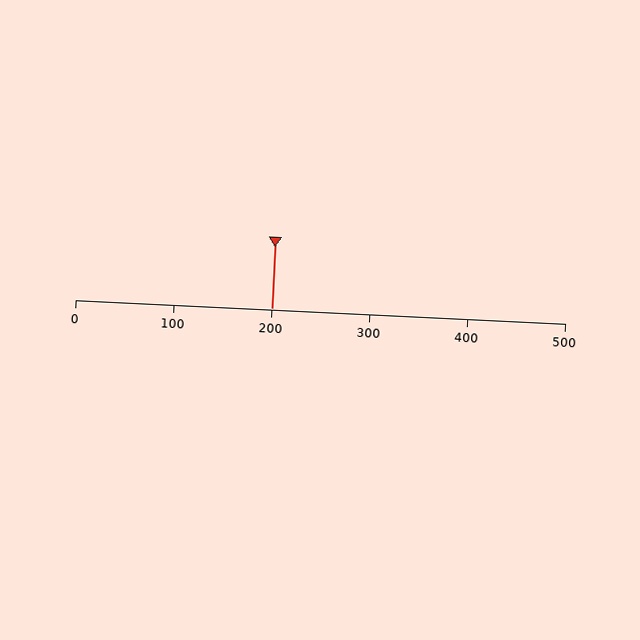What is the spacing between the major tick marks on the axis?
The major ticks are spaced 100 apart.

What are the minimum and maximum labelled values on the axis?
The axis runs from 0 to 500.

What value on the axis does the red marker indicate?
The marker indicates approximately 200.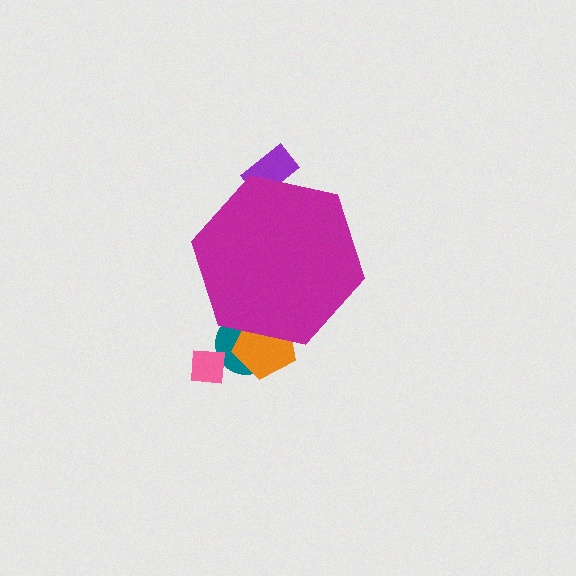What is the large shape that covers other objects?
A magenta hexagon.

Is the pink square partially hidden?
No, the pink square is fully visible.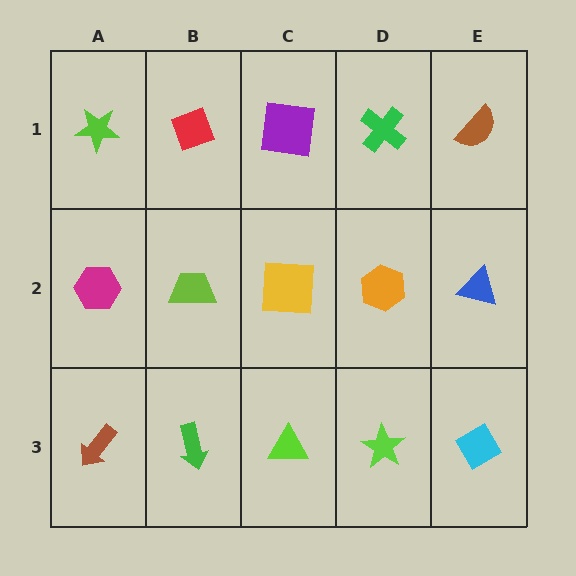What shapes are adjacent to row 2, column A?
A lime star (row 1, column A), a brown arrow (row 3, column A), a lime trapezoid (row 2, column B).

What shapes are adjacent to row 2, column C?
A purple square (row 1, column C), a lime triangle (row 3, column C), a lime trapezoid (row 2, column B), an orange hexagon (row 2, column D).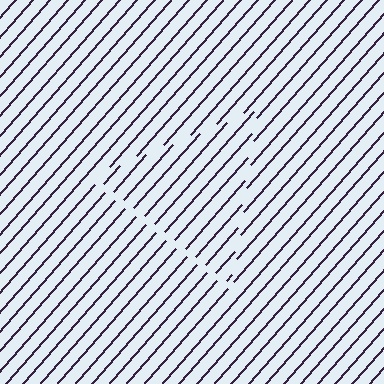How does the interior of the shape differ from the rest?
The interior of the shape contains the same grating, shifted by half a period — the contour is defined by the phase discontinuity where line-ends from the inner and outer gratings abut.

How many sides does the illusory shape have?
3 sides — the line-ends trace a triangle.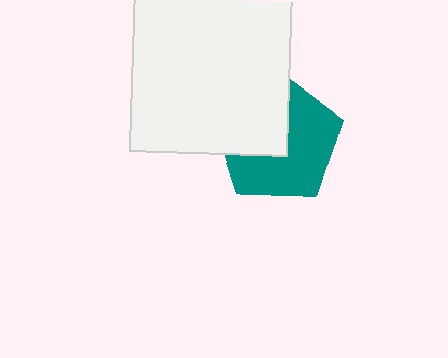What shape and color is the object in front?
The object in front is a white square.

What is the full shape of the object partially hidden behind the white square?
The partially hidden object is a teal pentagon.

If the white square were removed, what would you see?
You would see the complete teal pentagon.